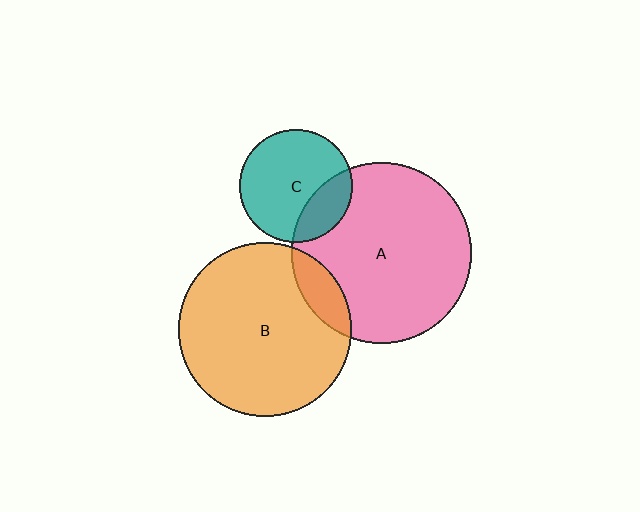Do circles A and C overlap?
Yes.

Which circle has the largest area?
Circle A (pink).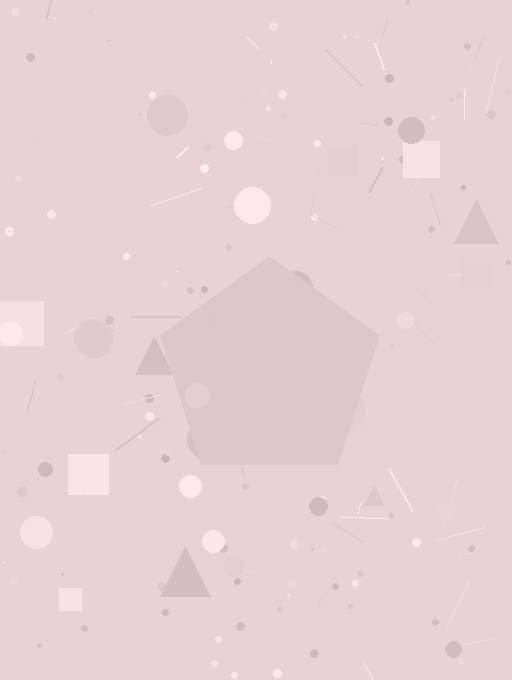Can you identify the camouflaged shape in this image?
The camouflaged shape is a pentagon.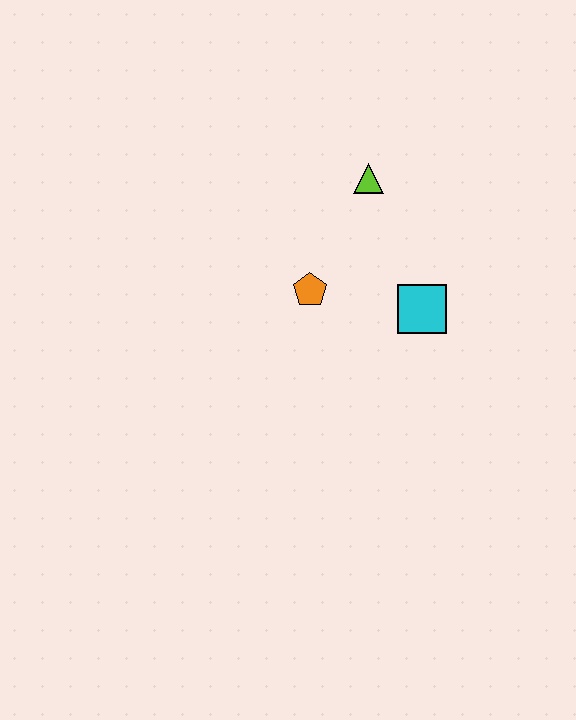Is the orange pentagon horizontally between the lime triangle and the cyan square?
No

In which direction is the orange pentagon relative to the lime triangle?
The orange pentagon is below the lime triangle.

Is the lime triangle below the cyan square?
No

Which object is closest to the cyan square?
The orange pentagon is closest to the cyan square.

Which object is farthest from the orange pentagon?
The lime triangle is farthest from the orange pentagon.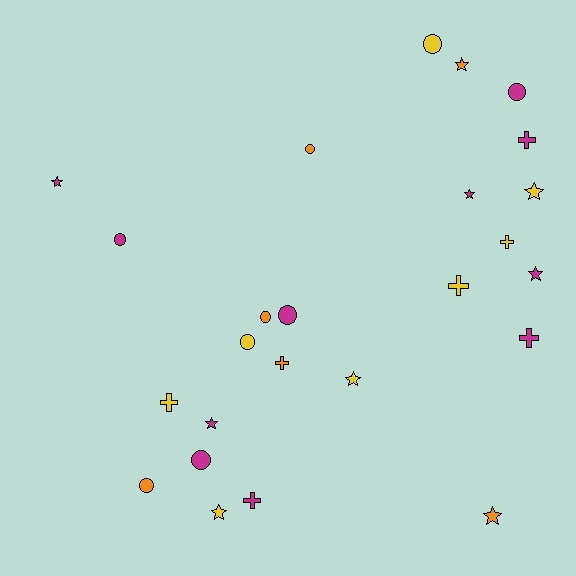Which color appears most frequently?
Magenta, with 11 objects.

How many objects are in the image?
There are 25 objects.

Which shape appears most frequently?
Circle, with 9 objects.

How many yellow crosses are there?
There are 3 yellow crosses.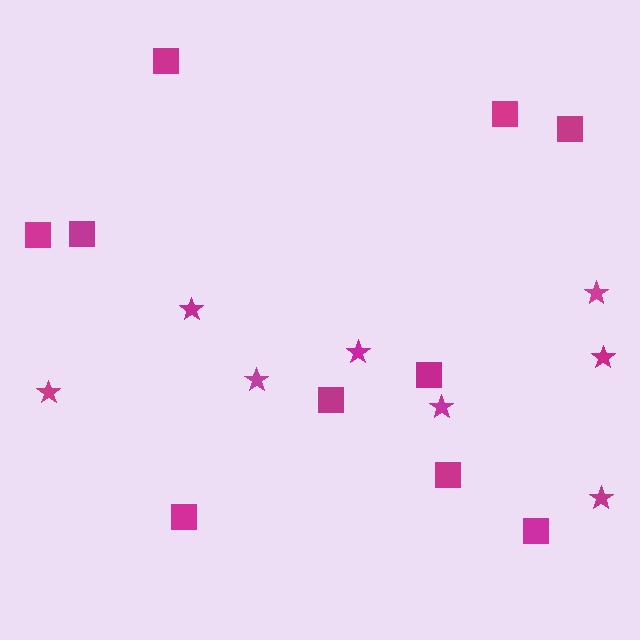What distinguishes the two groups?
There are 2 groups: one group of squares (10) and one group of stars (8).